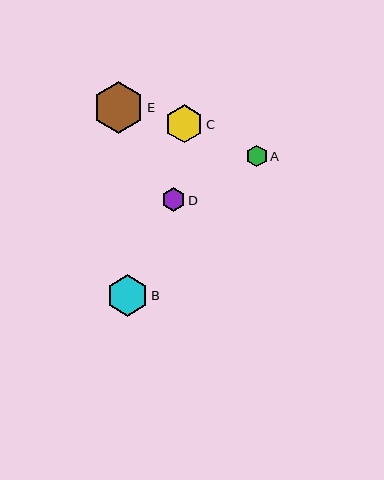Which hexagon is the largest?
Hexagon E is the largest with a size of approximately 52 pixels.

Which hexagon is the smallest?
Hexagon A is the smallest with a size of approximately 21 pixels.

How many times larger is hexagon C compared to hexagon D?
Hexagon C is approximately 1.6 times the size of hexagon D.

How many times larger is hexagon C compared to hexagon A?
Hexagon C is approximately 1.8 times the size of hexagon A.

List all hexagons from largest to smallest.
From largest to smallest: E, B, C, D, A.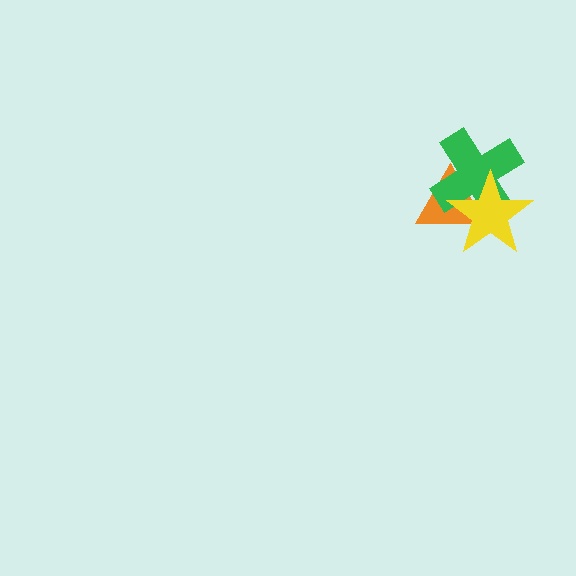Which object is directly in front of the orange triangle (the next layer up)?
The green cross is directly in front of the orange triangle.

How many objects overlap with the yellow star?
2 objects overlap with the yellow star.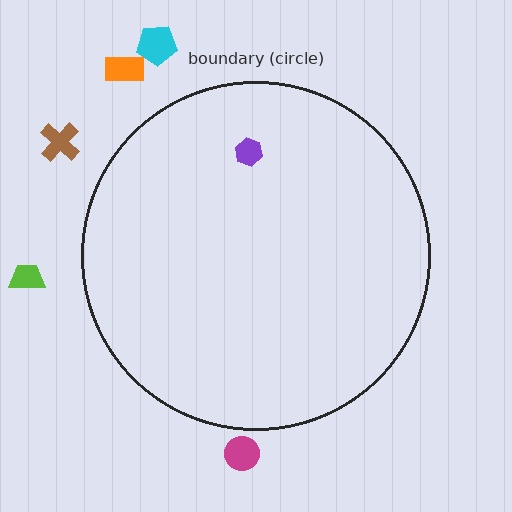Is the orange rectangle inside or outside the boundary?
Outside.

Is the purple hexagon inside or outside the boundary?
Inside.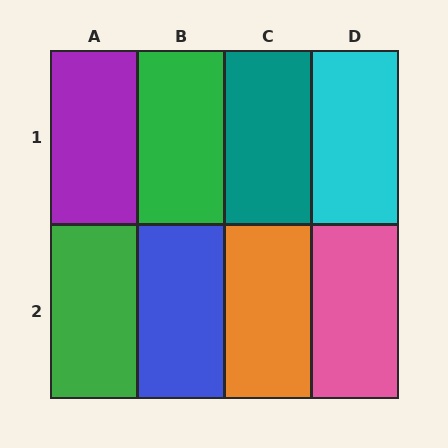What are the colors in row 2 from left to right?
Green, blue, orange, pink.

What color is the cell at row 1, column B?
Green.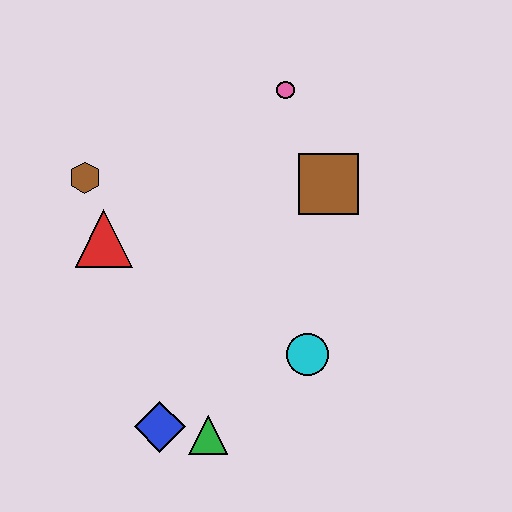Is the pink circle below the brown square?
No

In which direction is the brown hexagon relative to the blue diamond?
The brown hexagon is above the blue diamond.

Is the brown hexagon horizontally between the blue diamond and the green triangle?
No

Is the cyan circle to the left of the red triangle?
No